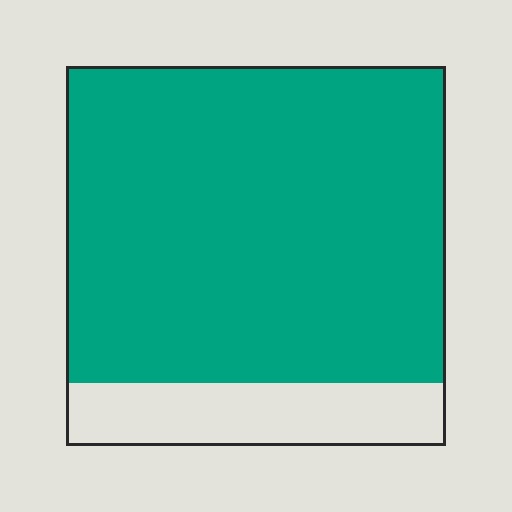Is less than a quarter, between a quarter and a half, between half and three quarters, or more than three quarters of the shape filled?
More than three quarters.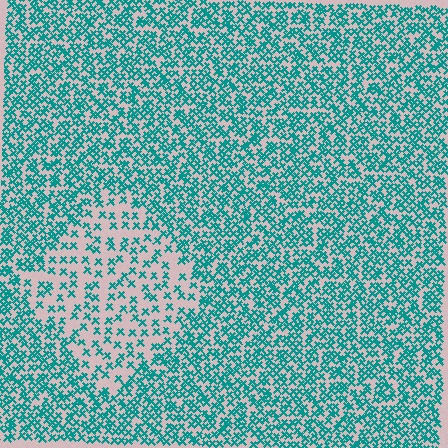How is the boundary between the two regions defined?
The boundary is defined by a change in element density (approximately 2.3x ratio). All elements are the same color, size, and shape.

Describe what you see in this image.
The image contains small teal elements arranged at two different densities. A diamond-shaped region is visible where the elements are less densely packed than the surrounding area.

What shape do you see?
I see a diamond.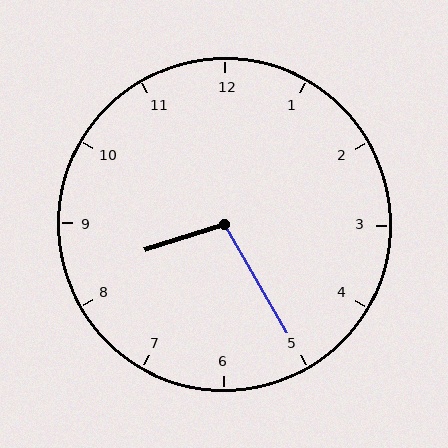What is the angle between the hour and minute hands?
Approximately 102 degrees.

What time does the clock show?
8:25.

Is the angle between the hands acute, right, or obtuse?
It is obtuse.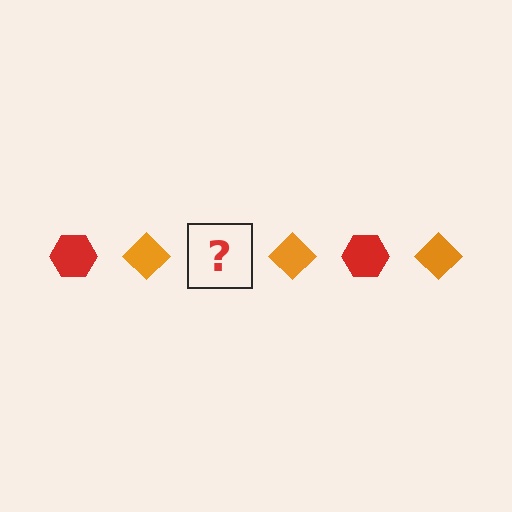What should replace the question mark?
The question mark should be replaced with a red hexagon.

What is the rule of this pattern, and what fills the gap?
The rule is that the pattern alternates between red hexagon and orange diamond. The gap should be filled with a red hexagon.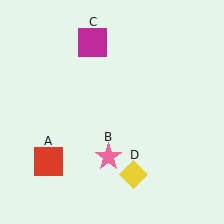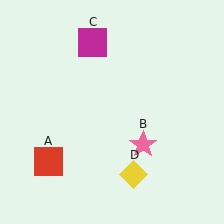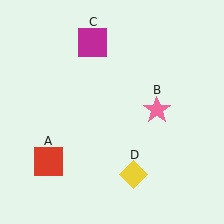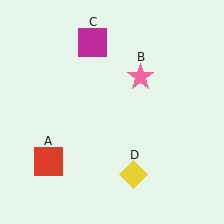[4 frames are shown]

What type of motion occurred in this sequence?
The pink star (object B) rotated counterclockwise around the center of the scene.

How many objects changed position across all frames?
1 object changed position: pink star (object B).